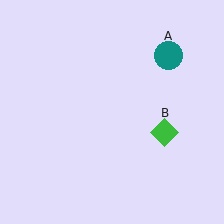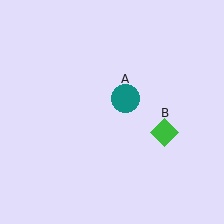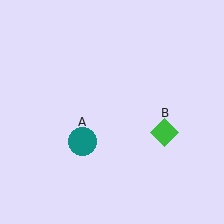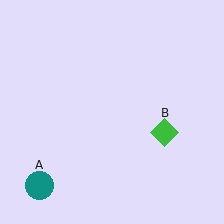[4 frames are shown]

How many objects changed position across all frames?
1 object changed position: teal circle (object A).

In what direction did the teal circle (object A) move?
The teal circle (object A) moved down and to the left.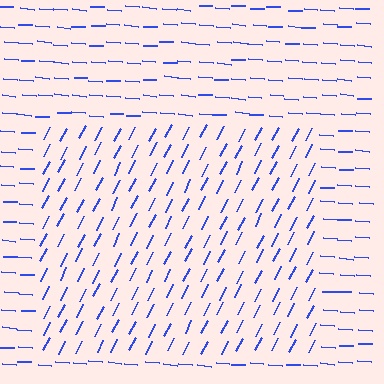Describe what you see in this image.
The image is filled with small blue line segments. A rectangle region in the image has lines oriented differently from the surrounding lines, creating a visible texture boundary.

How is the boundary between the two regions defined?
The boundary is defined purely by a change in line orientation (approximately 67 degrees difference). All lines are the same color and thickness.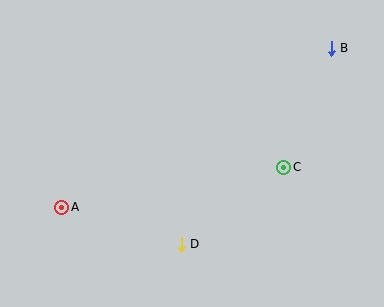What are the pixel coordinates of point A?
Point A is at (62, 207).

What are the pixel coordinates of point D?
Point D is at (181, 244).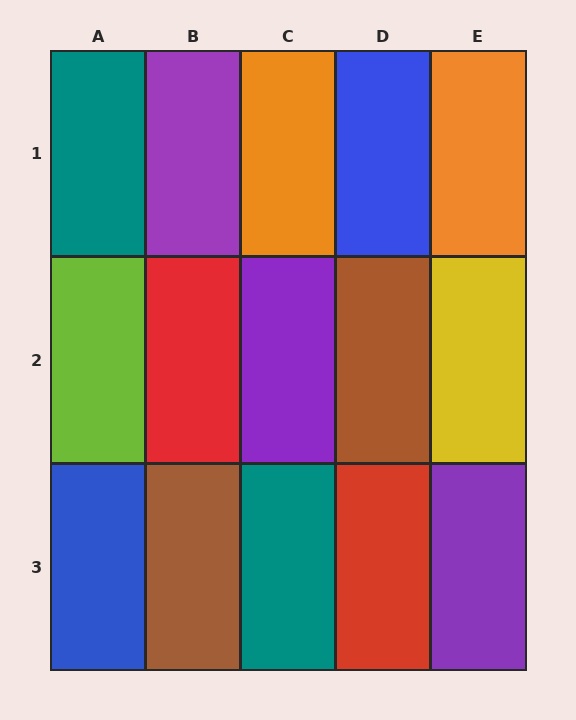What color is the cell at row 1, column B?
Purple.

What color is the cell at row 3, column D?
Red.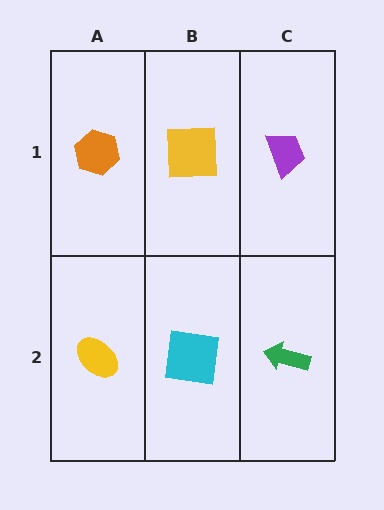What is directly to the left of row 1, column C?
A yellow square.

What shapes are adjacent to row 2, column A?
An orange hexagon (row 1, column A), a cyan square (row 2, column B).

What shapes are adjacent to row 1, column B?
A cyan square (row 2, column B), an orange hexagon (row 1, column A), a purple trapezoid (row 1, column C).